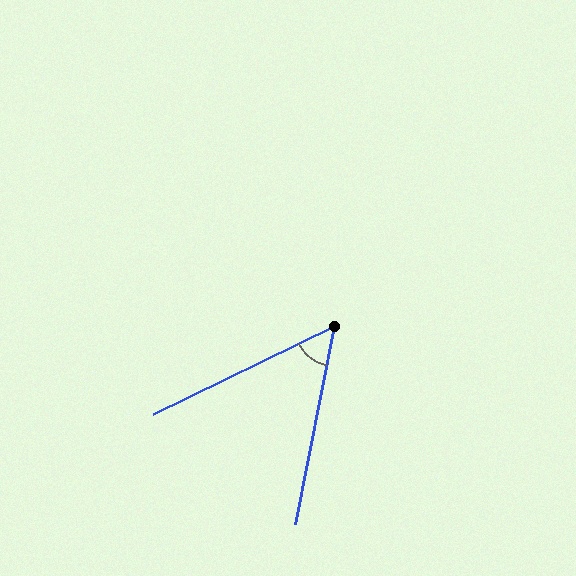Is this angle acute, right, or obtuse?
It is acute.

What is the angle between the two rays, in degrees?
Approximately 53 degrees.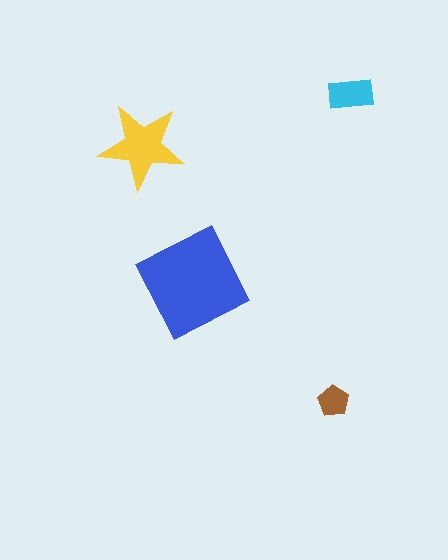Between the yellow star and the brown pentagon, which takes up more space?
The yellow star.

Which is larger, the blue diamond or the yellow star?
The blue diamond.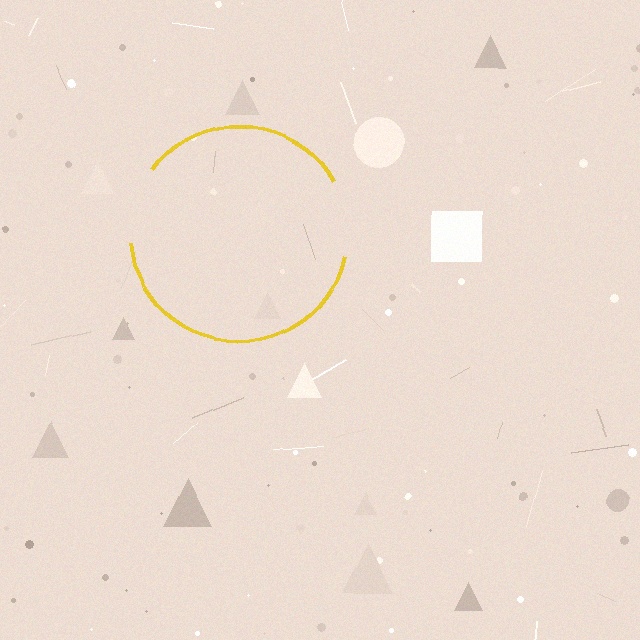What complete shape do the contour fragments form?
The contour fragments form a circle.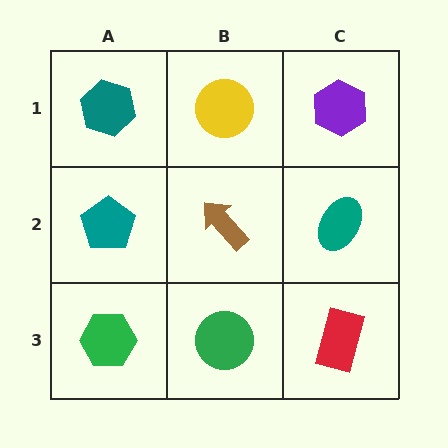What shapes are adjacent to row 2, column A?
A teal hexagon (row 1, column A), a green hexagon (row 3, column A), a brown arrow (row 2, column B).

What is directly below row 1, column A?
A teal pentagon.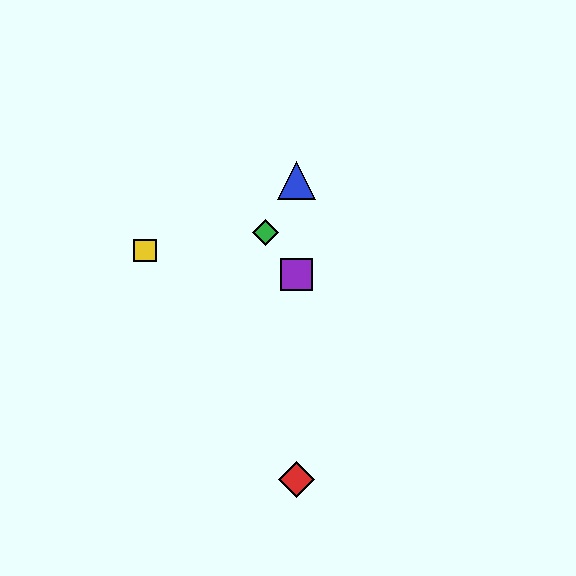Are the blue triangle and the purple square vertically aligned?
Yes, both are at x≈297.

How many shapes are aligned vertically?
3 shapes (the red diamond, the blue triangle, the purple square) are aligned vertically.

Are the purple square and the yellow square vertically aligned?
No, the purple square is at x≈297 and the yellow square is at x≈145.